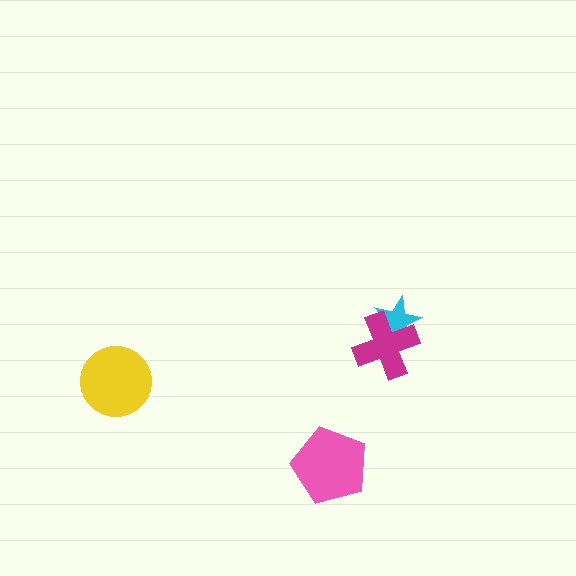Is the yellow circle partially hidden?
No, no other shape covers it.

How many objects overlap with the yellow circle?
0 objects overlap with the yellow circle.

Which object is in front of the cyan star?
The magenta cross is in front of the cyan star.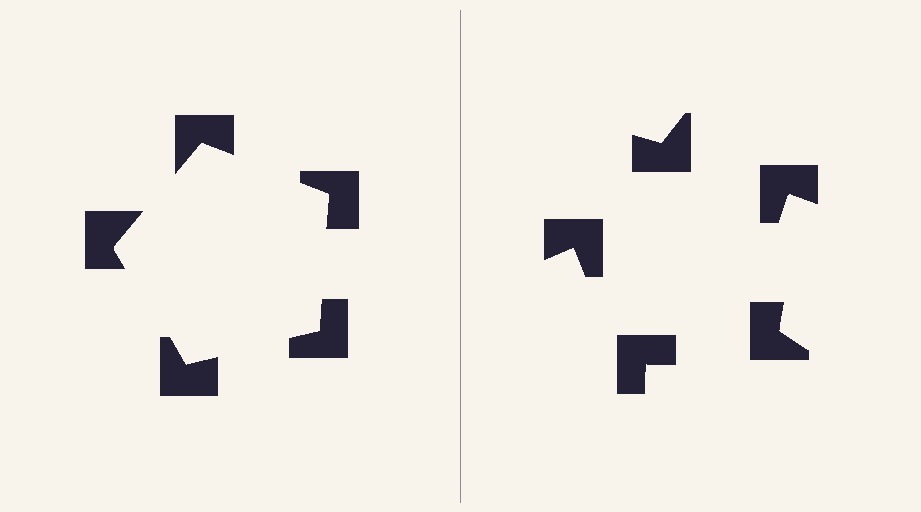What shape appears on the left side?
An illusory pentagon.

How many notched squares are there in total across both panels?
10 — 5 on each side.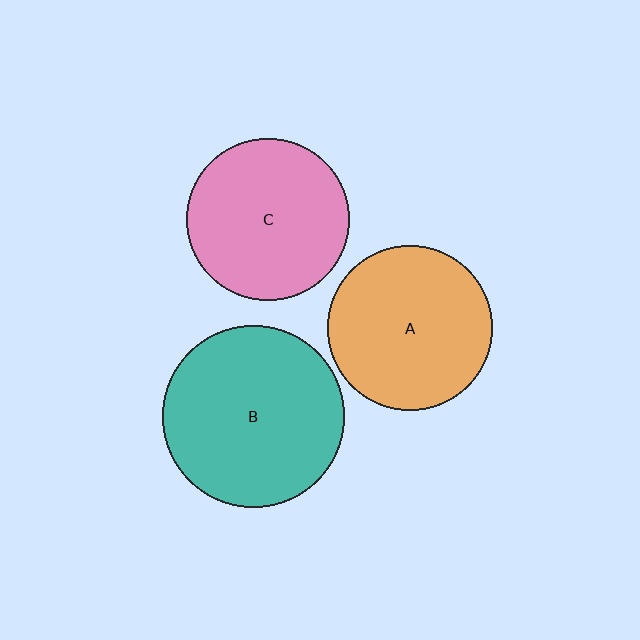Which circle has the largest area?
Circle B (teal).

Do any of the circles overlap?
No, none of the circles overlap.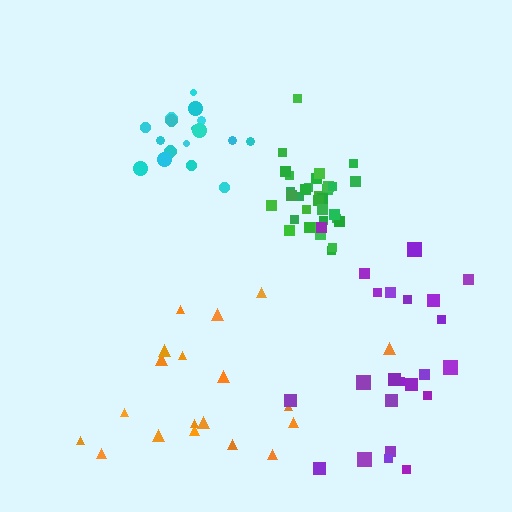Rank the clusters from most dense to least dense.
green, cyan, purple, orange.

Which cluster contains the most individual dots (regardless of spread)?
Green (35).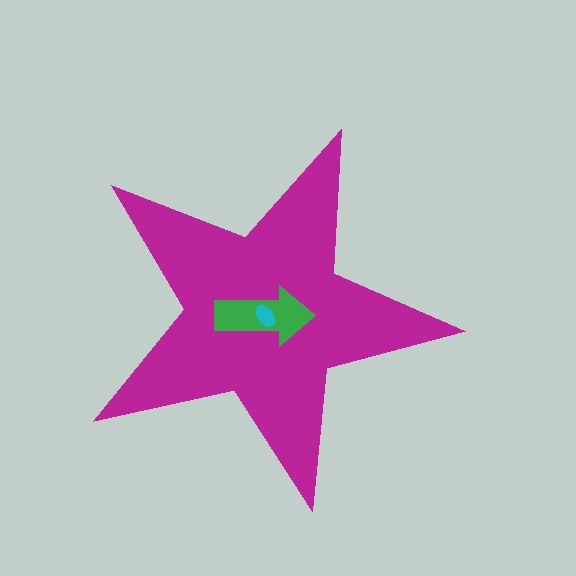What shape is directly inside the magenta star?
The green arrow.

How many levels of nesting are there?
3.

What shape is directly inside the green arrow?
The cyan ellipse.